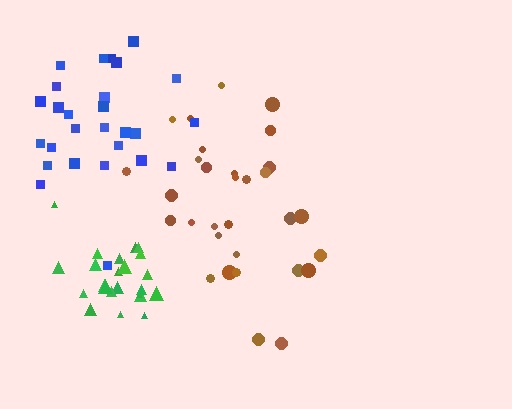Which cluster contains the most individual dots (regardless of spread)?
Brown (31).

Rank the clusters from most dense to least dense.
green, blue, brown.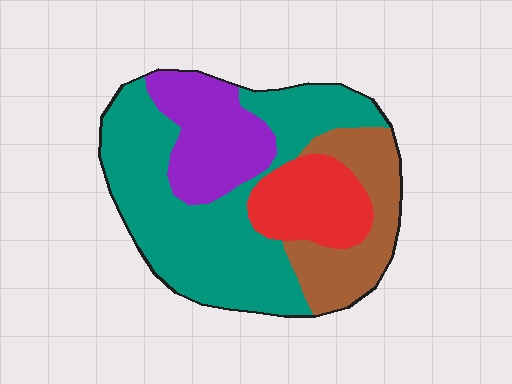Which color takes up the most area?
Teal, at roughly 50%.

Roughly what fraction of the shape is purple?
Purple takes up about one fifth (1/5) of the shape.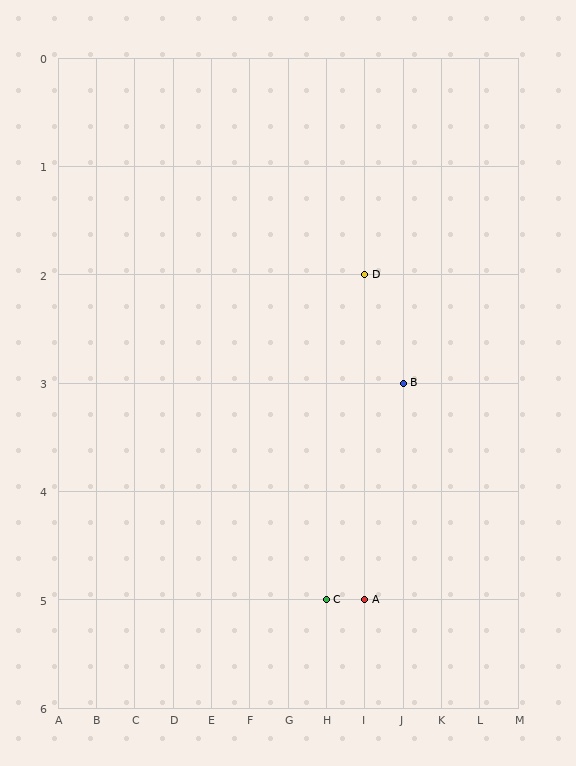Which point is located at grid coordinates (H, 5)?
Point C is at (H, 5).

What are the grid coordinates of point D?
Point D is at grid coordinates (I, 2).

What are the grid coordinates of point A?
Point A is at grid coordinates (I, 5).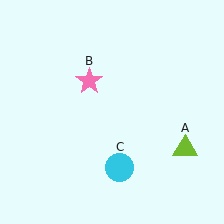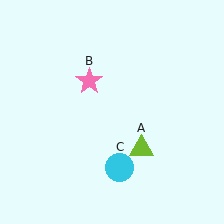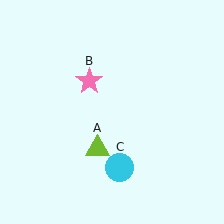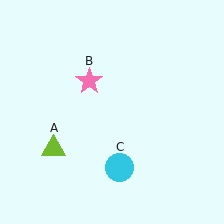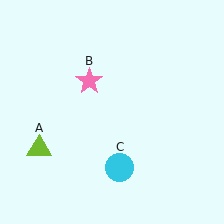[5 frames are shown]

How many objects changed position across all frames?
1 object changed position: lime triangle (object A).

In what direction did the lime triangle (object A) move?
The lime triangle (object A) moved left.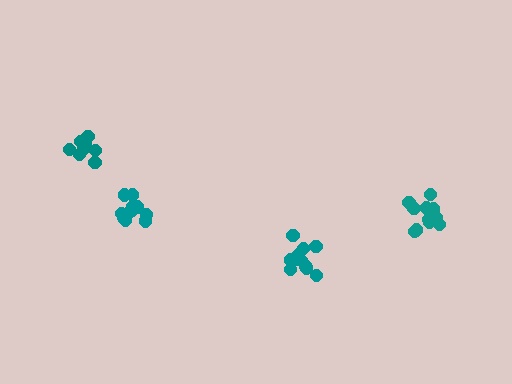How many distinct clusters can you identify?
There are 4 distinct clusters.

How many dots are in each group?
Group 1: 8 dots, Group 2: 12 dots, Group 3: 12 dots, Group 4: 12 dots (44 total).